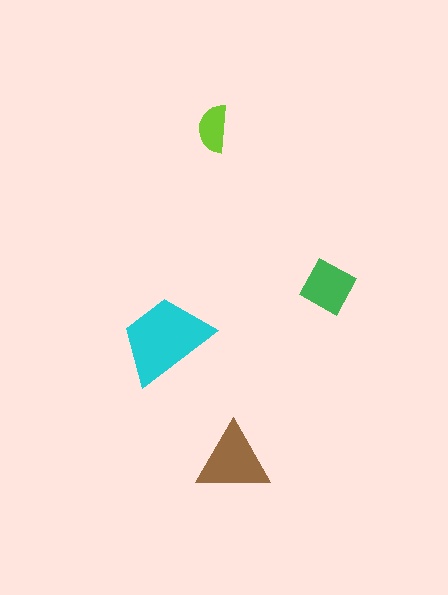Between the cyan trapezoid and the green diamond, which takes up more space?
The cyan trapezoid.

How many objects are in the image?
There are 4 objects in the image.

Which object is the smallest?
The lime semicircle.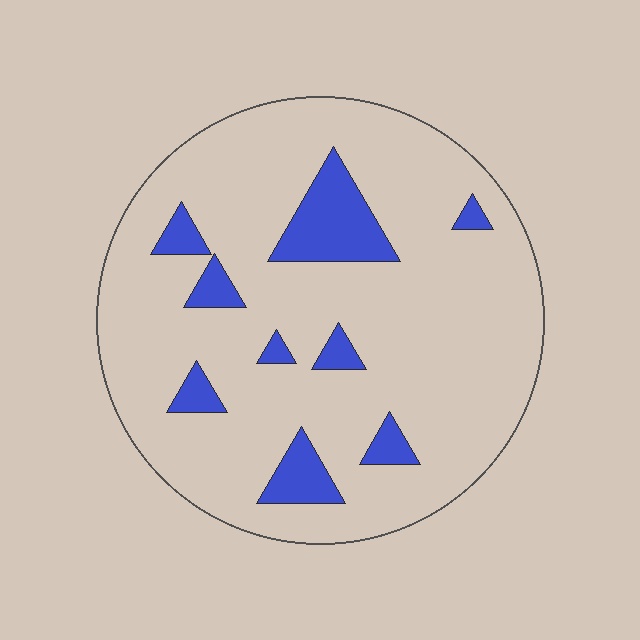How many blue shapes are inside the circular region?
9.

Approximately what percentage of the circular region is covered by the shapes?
Approximately 15%.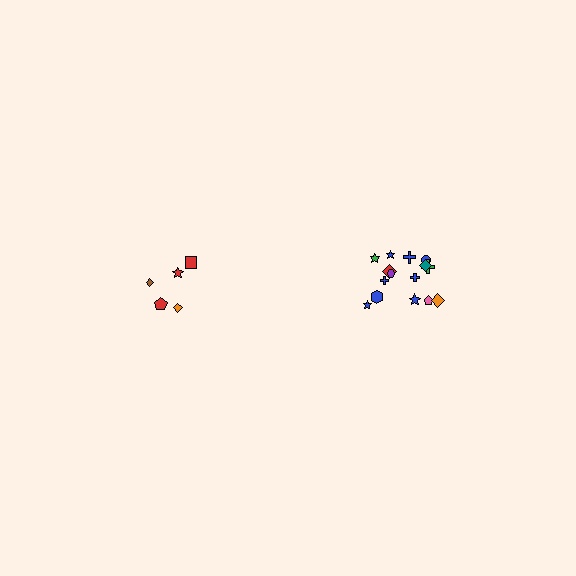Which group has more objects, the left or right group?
The right group.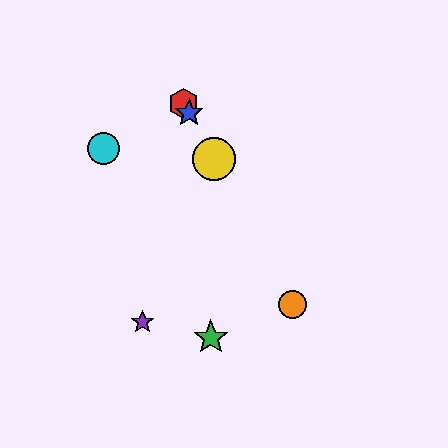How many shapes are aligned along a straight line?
4 shapes (the red hexagon, the blue star, the yellow circle, the orange circle) are aligned along a straight line.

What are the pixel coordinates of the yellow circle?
The yellow circle is at (214, 159).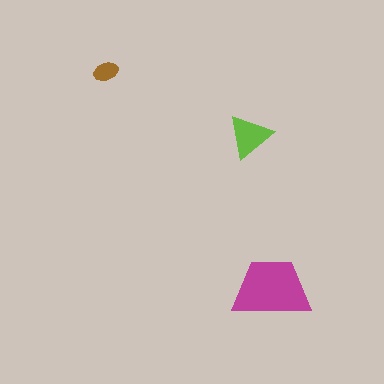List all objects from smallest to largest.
The brown ellipse, the lime triangle, the magenta trapezoid.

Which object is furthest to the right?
The magenta trapezoid is rightmost.